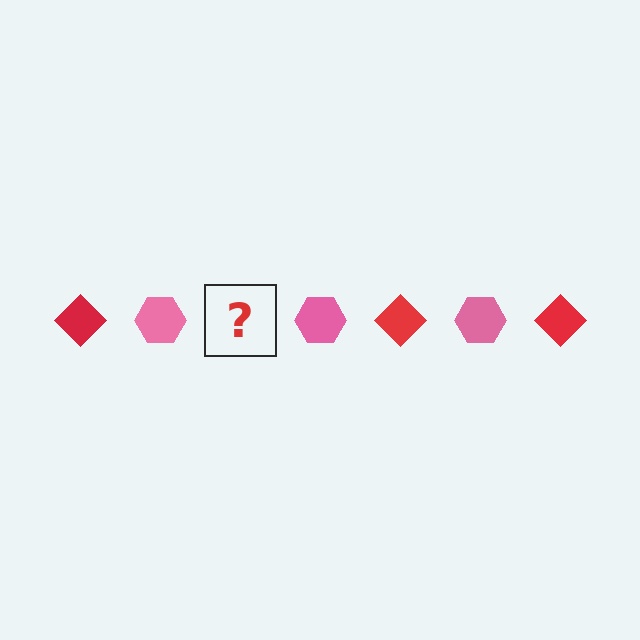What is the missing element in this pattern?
The missing element is a red diamond.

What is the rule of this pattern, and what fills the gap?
The rule is that the pattern alternates between red diamond and pink hexagon. The gap should be filled with a red diamond.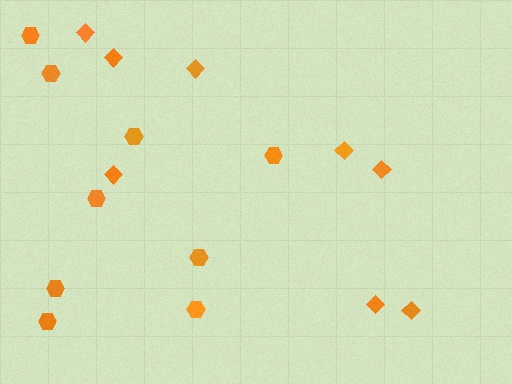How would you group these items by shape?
There are 2 groups: one group of hexagons (9) and one group of diamonds (8).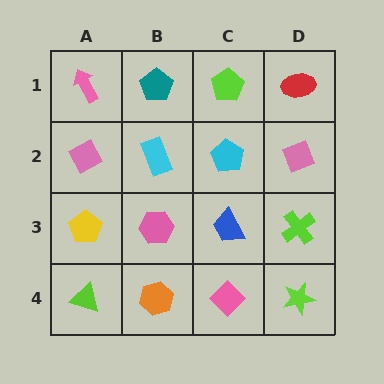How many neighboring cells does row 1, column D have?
2.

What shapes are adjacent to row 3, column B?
A cyan rectangle (row 2, column B), an orange hexagon (row 4, column B), a yellow pentagon (row 3, column A), a blue trapezoid (row 3, column C).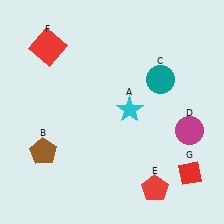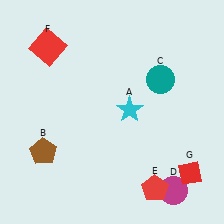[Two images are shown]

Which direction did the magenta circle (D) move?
The magenta circle (D) moved down.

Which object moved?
The magenta circle (D) moved down.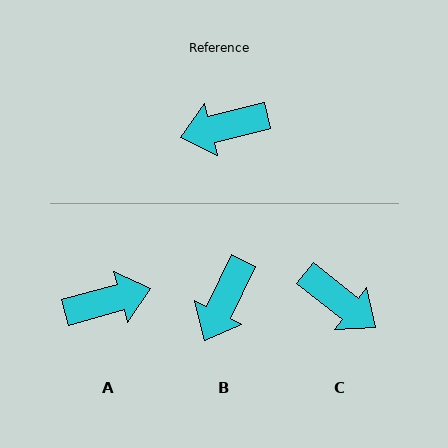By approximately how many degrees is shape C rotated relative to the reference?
Approximately 128 degrees counter-clockwise.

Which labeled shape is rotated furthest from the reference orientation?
A, about 179 degrees away.